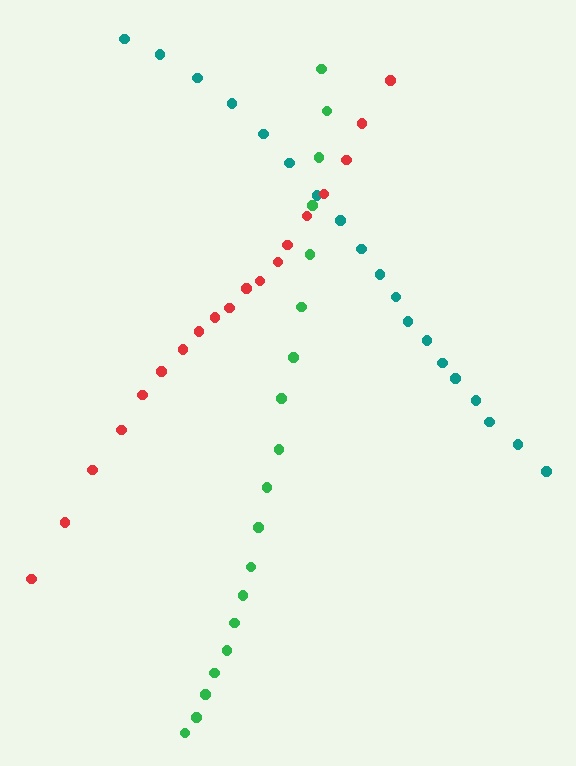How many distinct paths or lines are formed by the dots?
There are 3 distinct paths.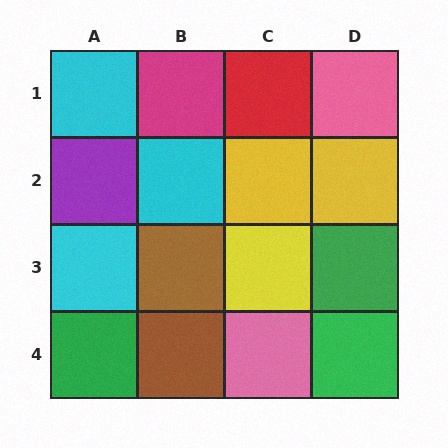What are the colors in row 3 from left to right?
Cyan, brown, yellow, green.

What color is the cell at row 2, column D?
Yellow.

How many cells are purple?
1 cell is purple.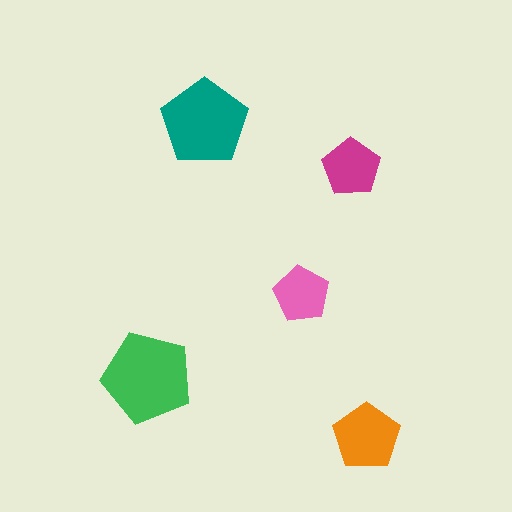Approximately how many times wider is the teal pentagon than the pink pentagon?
About 1.5 times wider.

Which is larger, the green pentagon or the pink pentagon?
The green one.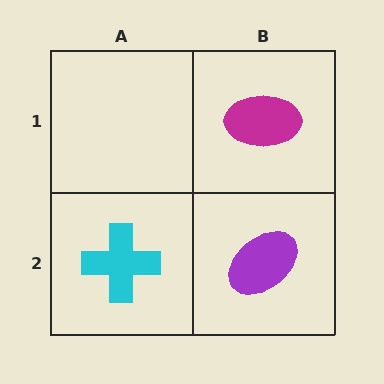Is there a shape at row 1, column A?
No, that cell is empty.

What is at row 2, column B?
A purple ellipse.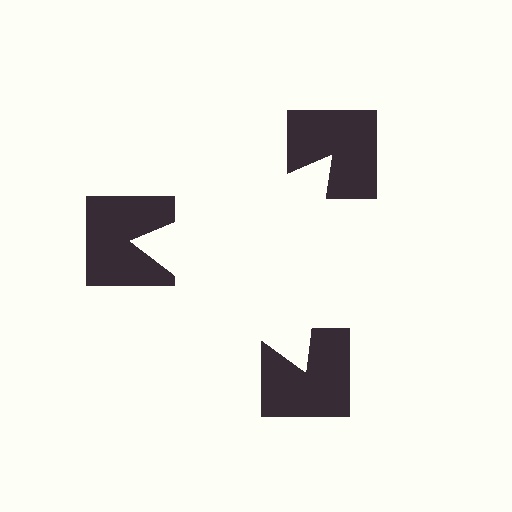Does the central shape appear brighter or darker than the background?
It typically appears slightly brighter than the background, even though no actual brightness change is drawn.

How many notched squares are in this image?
There are 3 — one at each vertex of the illusory triangle.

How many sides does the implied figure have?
3 sides.